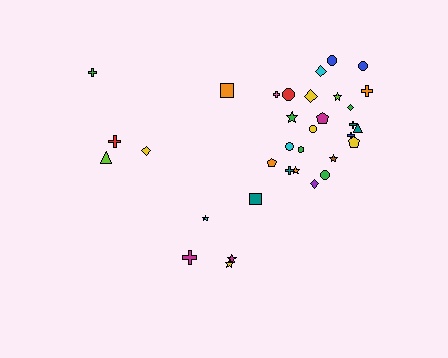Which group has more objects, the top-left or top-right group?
The top-right group.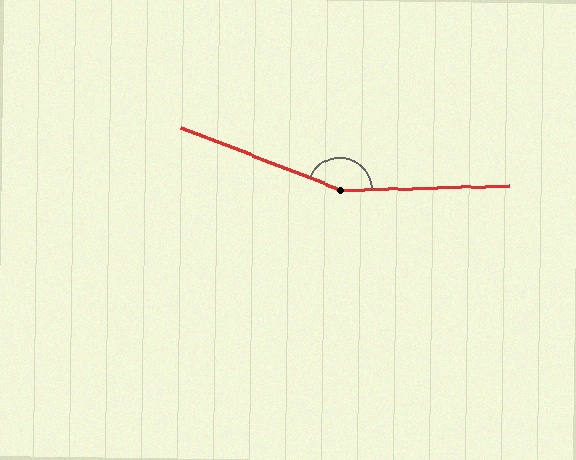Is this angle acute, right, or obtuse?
It is obtuse.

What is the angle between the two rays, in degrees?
Approximately 157 degrees.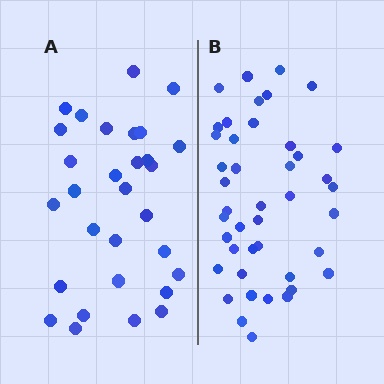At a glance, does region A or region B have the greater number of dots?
Region B (the right region) has more dots.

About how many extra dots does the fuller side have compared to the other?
Region B has approximately 15 more dots than region A.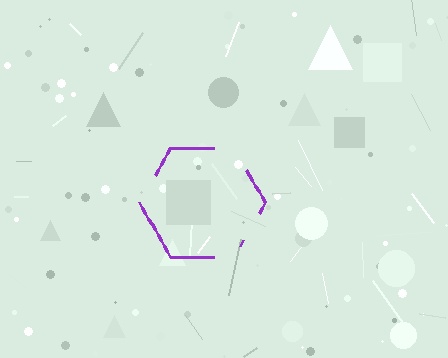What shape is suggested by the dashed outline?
The dashed outline suggests a hexagon.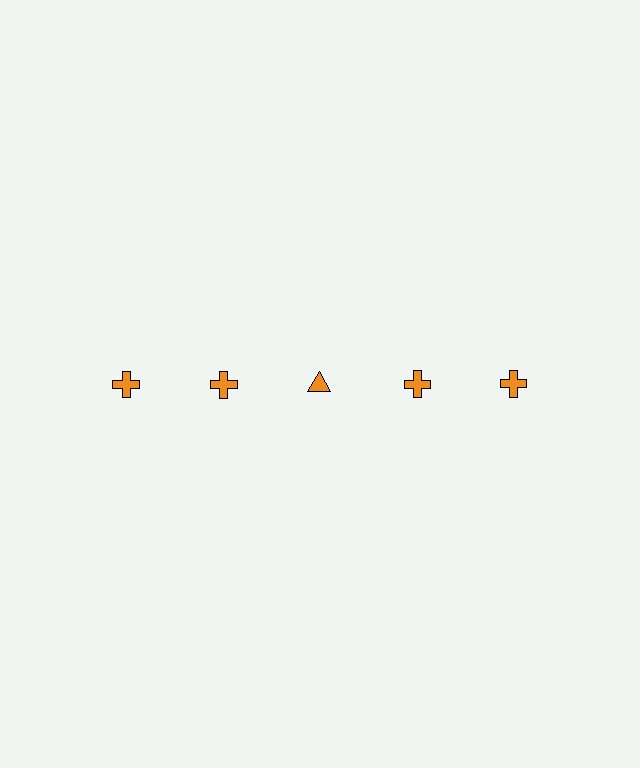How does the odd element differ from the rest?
It has a different shape: triangle instead of cross.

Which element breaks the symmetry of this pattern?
The orange triangle in the top row, center column breaks the symmetry. All other shapes are orange crosses.